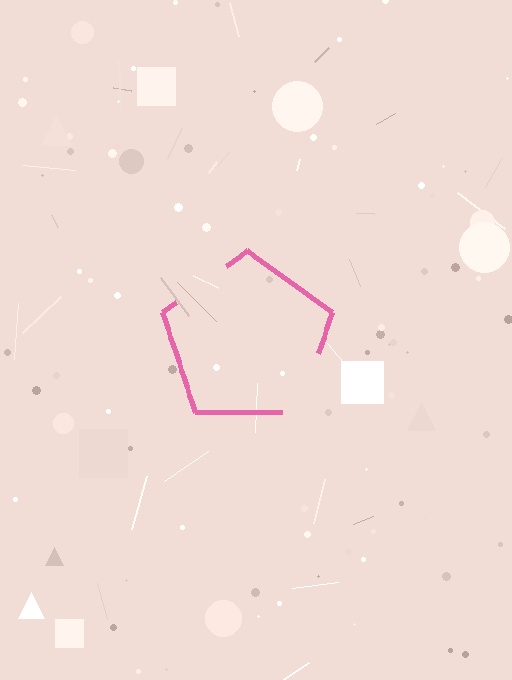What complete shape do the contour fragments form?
The contour fragments form a pentagon.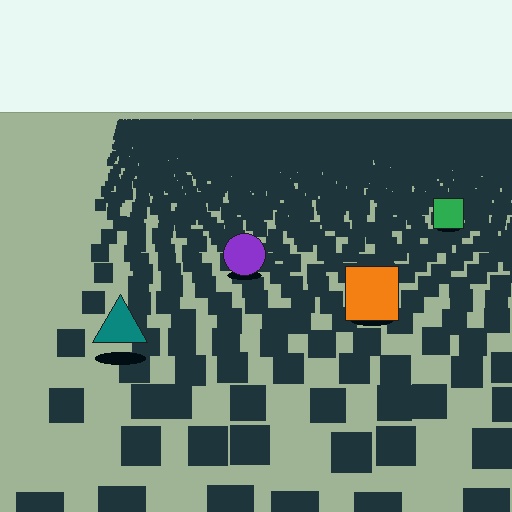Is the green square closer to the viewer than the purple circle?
No. The purple circle is closer — you can tell from the texture gradient: the ground texture is coarser near it.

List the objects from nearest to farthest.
From nearest to farthest: the teal triangle, the orange square, the purple circle, the green square.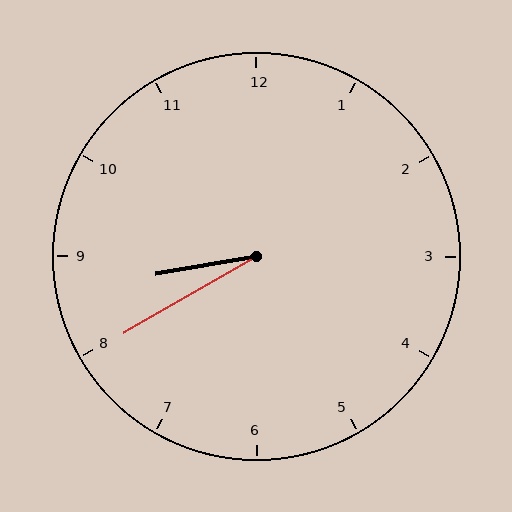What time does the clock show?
8:40.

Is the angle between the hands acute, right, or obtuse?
It is acute.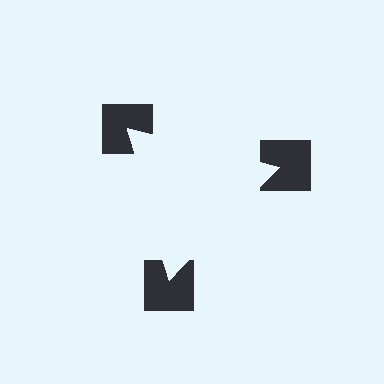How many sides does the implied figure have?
3 sides.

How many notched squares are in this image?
There are 3 — one at each vertex of the illusory triangle.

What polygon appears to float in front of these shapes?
An illusory triangle — its edges are inferred from the aligned wedge cuts in the notched squares, not physically drawn.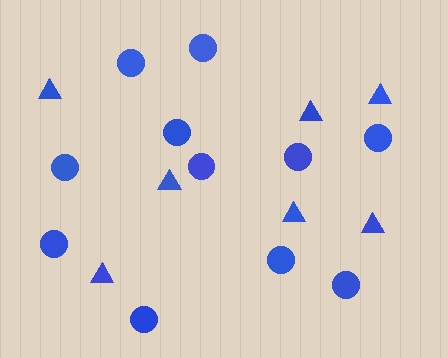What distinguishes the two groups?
There are 2 groups: one group of triangles (7) and one group of circles (11).